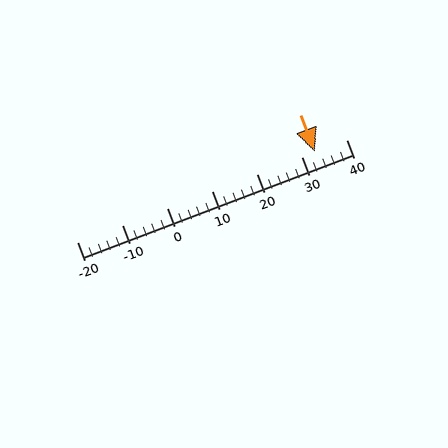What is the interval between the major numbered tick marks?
The major tick marks are spaced 10 units apart.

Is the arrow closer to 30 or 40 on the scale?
The arrow is closer to 30.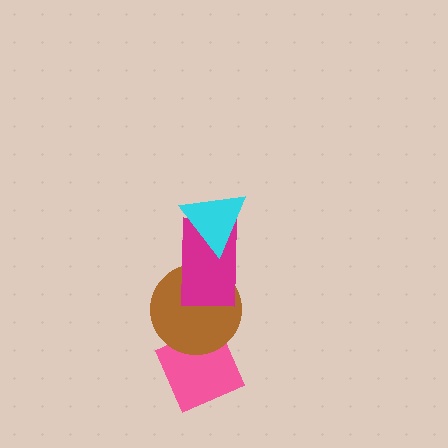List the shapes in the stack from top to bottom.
From top to bottom: the cyan triangle, the magenta rectangle, the brown circle, the pink diamond.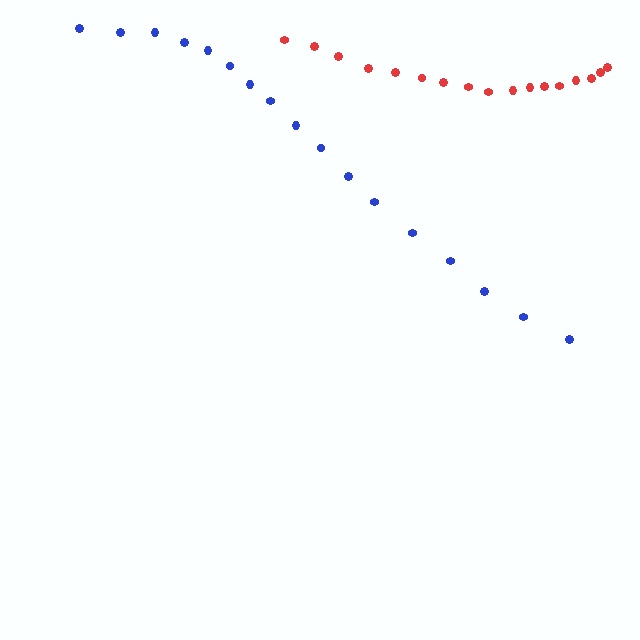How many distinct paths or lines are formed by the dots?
There are 2 distinct paths.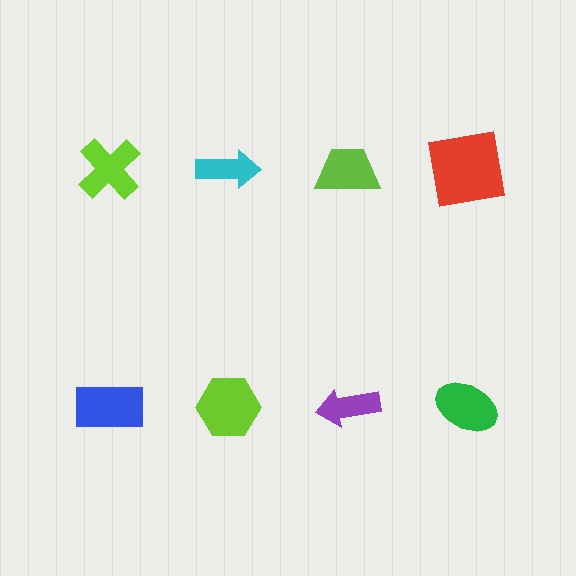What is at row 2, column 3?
A purple arrow.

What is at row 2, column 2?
A lime hexagon.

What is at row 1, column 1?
A lime cross.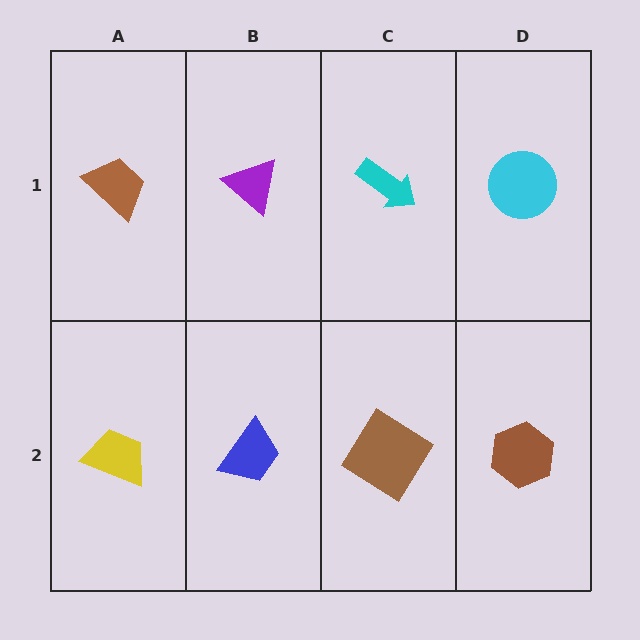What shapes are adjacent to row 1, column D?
A brown hexagon (row 2, column D), a cyan arrow (row 1, column C).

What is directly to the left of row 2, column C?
A blue trapezoid.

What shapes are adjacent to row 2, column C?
A cyan arrow (row 1, column C), a blue trapezoid (row 2, column B), a brown hexagon (row 2, column D).